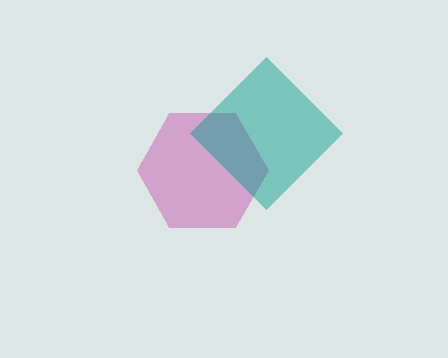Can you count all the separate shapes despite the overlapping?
Yes, there are 2 separate shapes.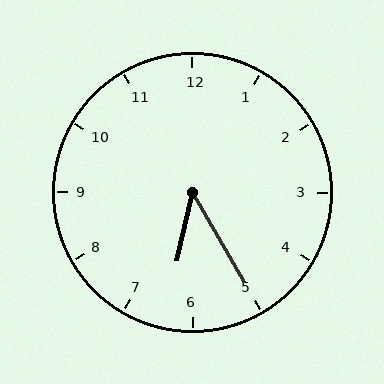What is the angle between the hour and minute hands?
Approximately 42 degrees.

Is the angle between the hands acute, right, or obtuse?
It is acute.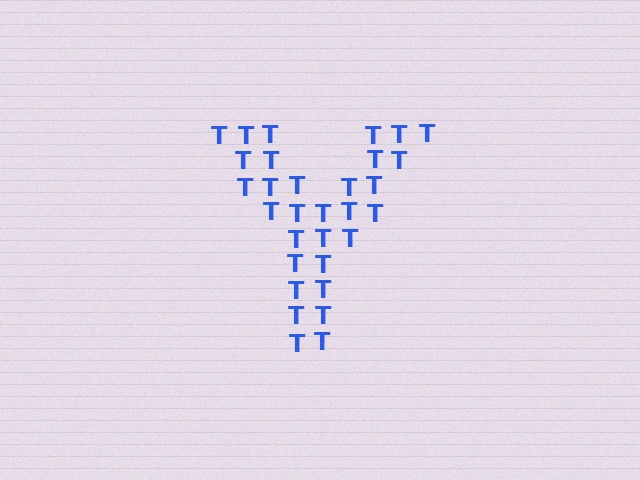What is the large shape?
The large shape is the letter Y.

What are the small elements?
The small elements are letter T's.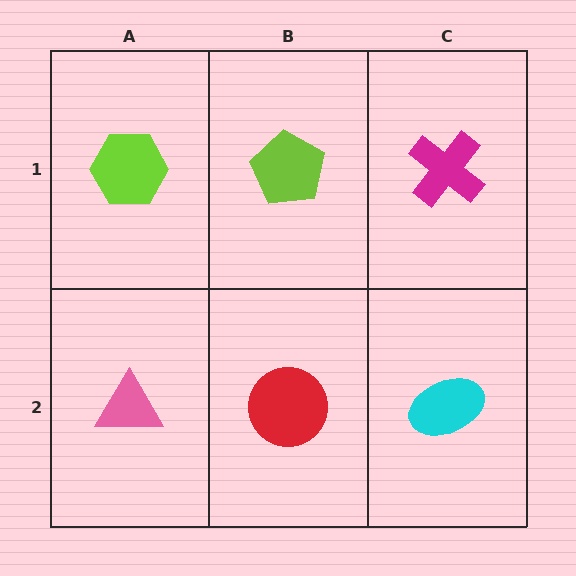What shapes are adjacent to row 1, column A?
A pink triangle (row 2, column A), a lime pentagon (row 1, column B).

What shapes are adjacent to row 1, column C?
A cyan ellipse (row 2, column C), a lime pentagon (row 1, column B).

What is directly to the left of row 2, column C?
A red circle.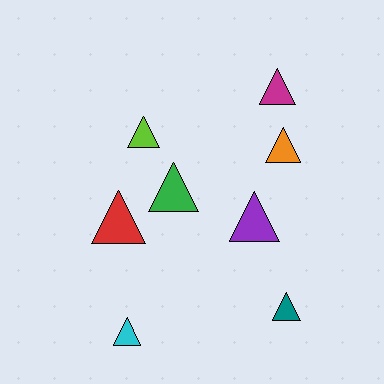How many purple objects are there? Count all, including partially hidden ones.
There is 1 purple object.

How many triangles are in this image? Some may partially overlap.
There are 8 triangles.